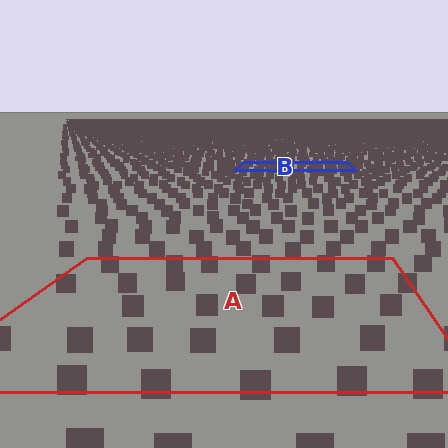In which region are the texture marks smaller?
The texture marks are smaller in region B, because it is farther away.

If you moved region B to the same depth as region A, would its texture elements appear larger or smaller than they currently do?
They would appear larger. At a closer depth, the same texture elements are projected at a bigger on-screen size.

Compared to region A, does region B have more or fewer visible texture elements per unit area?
Region B has more texture elements per unit area — they are packed more densely because it is farther away.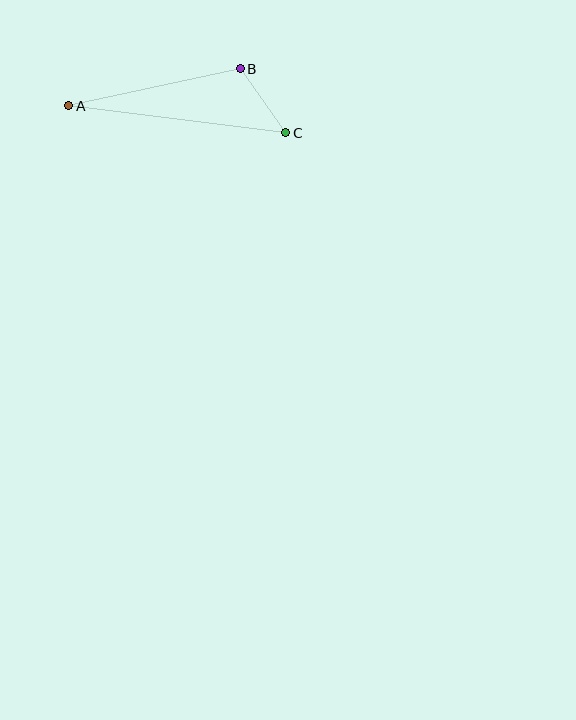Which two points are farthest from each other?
Points A and C are farthest from each other.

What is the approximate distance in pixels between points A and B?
The distance between A and B is approximately 176 pixels.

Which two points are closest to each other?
Points B and C are closest to each other.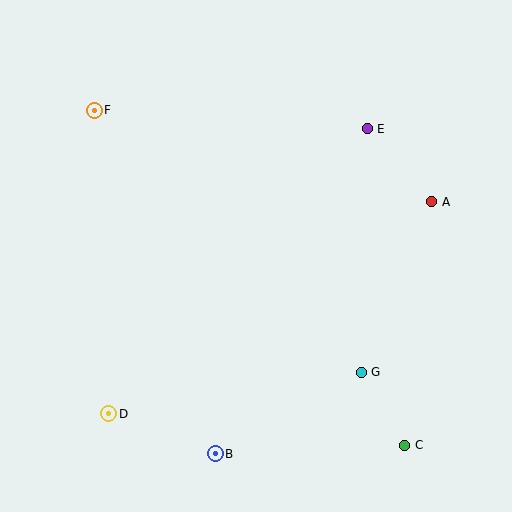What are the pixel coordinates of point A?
Point A is at (432, 202).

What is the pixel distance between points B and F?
The distance between B and F is 364 pixels.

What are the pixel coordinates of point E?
Point E is at (367, 129).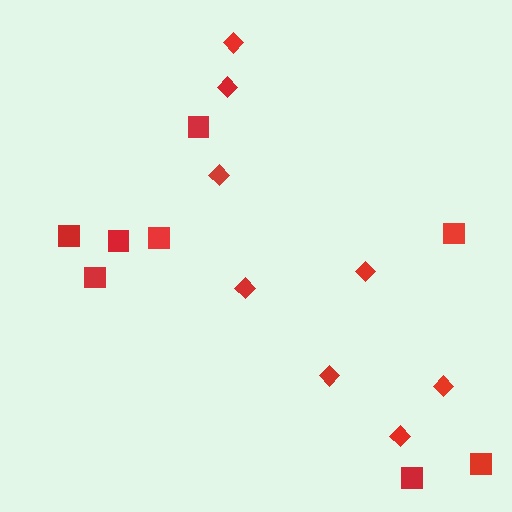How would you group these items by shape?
There are 2 groups: one group of diamonds (8) and one group of squares (8).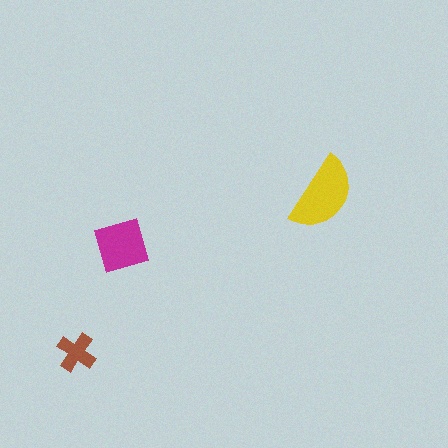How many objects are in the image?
There are 3 objects in the image.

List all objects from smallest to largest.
The brown cross, the magenta diamond, the yellow semicircle.